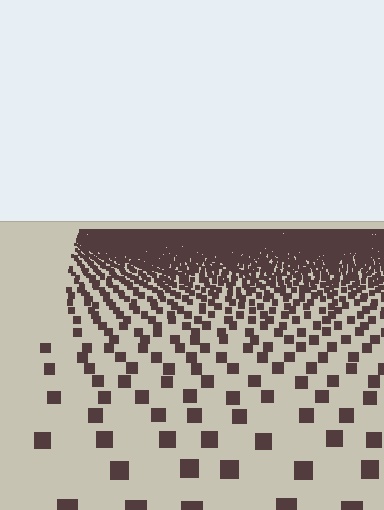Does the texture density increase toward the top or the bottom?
Density increases toward the top.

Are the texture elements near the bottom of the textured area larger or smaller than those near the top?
Larger. Near the bottom, elements are closer to the viewer and appear at a bigger on-screen size.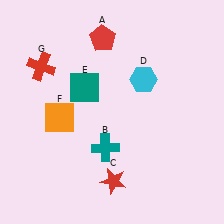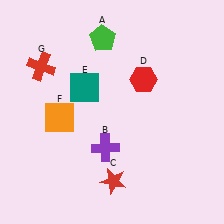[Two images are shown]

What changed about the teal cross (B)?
In Image 1, B is teal. In Image 2, it changed to purple.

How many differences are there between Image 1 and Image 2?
There are 3 differences between the two images.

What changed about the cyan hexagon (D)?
In Image 1, D is cyan. In Image 2, it changed to red.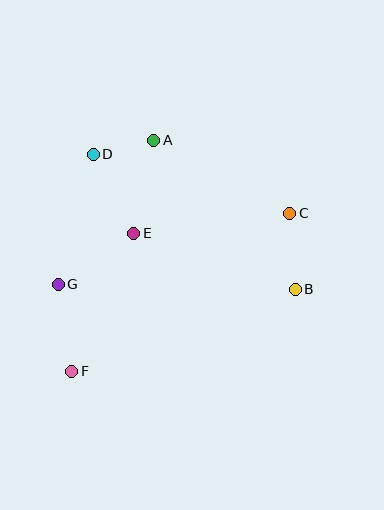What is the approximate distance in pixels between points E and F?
The distance between E and F is approximately 151 pixels.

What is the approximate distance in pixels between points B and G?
The distance between B and G is approximately 237 pixels.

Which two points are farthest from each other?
Points C and F are farthest from each other.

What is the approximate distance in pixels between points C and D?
The distance between C and D is approximately 205 pixels.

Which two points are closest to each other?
Points A and D are closest to each other.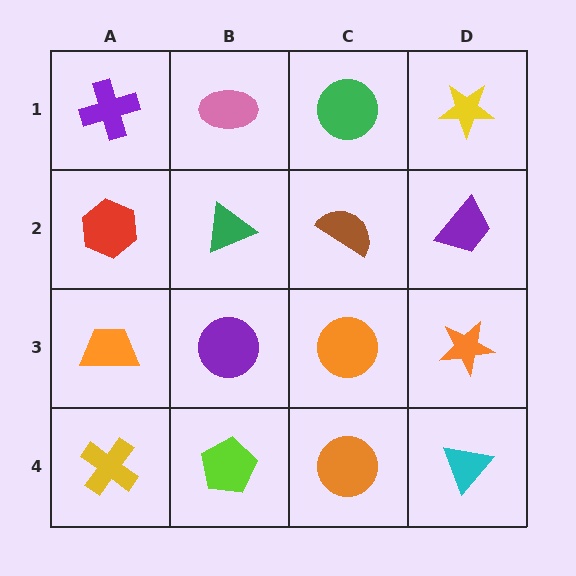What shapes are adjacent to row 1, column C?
A brown semicircle (row 2, column C), a pink ellipse (row 1, column B), a yellow star (row 1, column D).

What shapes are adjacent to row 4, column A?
An orange trapezoid (row 3, column A), a lime pentagon (row 4, column B).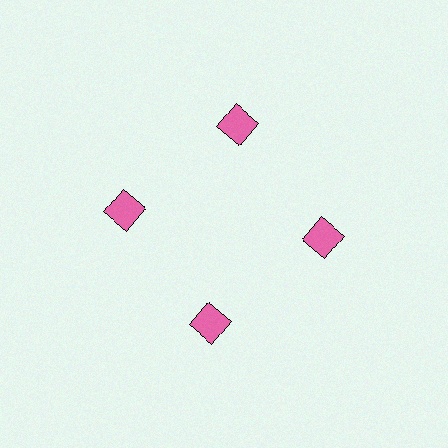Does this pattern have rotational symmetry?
Yes, this pattern has 4-fold rotational symmetry. It looks the same after rotating 90 degrees around the center.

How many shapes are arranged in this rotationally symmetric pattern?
There are 4 shapes, arranged in 4 groups of 1.